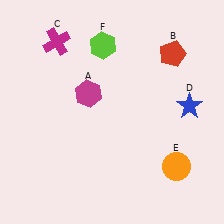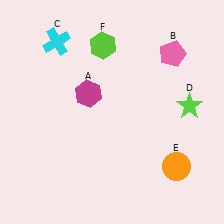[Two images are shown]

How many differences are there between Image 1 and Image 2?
There are 3 differences between the two images.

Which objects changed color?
B changed from red to pink. C changed from magenta to cyan. D changed from blue to lime.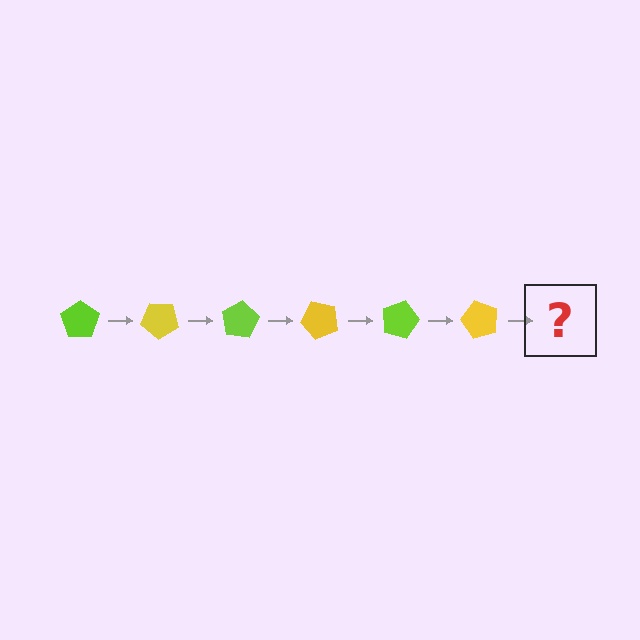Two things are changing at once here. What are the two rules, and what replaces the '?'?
The two rules are that it rotates 40 degrees each step and the color cycles through lime and yellow. The '?' should be a lime pentagon, rotated 240 degrees from the start.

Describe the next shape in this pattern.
It should be a lime pentagon, rotated 240 degrees from the start.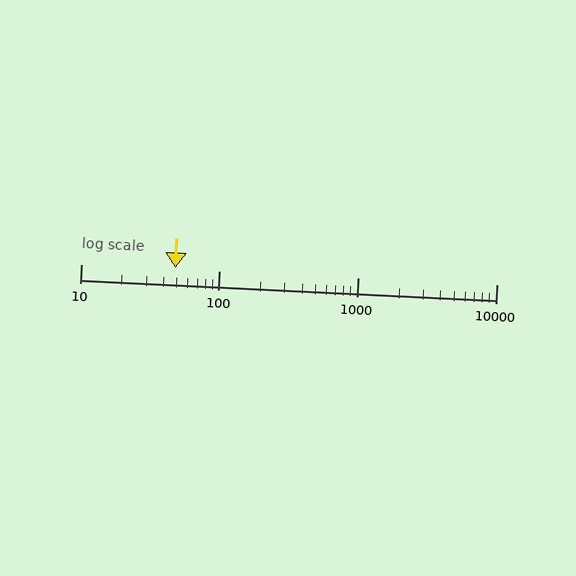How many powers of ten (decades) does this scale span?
The scale spans 3 decades, from 10 to 10000.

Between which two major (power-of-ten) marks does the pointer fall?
The pointer is between 10 and 100.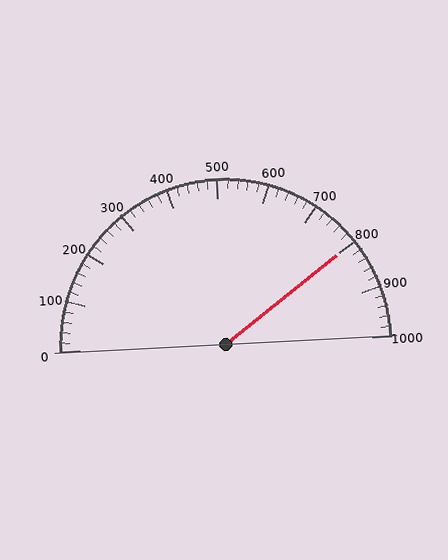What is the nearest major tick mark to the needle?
The nearest major tick mark is 800.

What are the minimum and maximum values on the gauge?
The gauge ranges from 0 to 1000.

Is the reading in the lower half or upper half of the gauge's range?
The reading is in the upper half of the range (0 to 1000).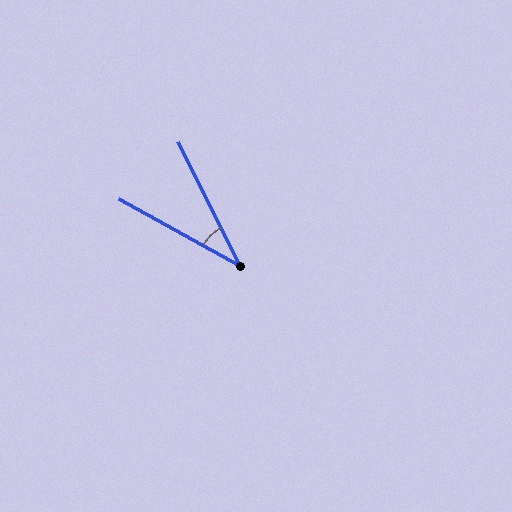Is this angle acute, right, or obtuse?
It is acute.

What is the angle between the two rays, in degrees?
Approximately 35 degrees.